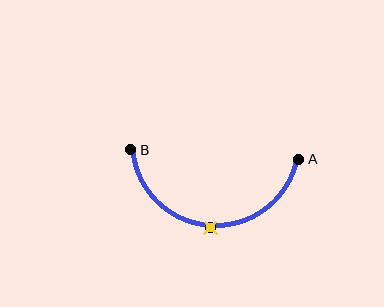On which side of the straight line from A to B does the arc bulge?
The arc bulges below the straight line connecting A and B.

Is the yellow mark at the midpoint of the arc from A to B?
Yes. The yellow mark lies on the arc at equal arc-length from both A and B — it is the arc midpoint.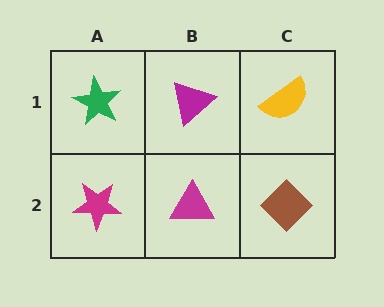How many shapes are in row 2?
3 shapes.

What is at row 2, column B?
A magenta triangle.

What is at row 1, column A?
A green star.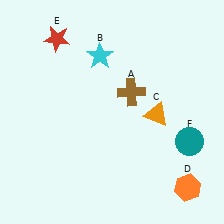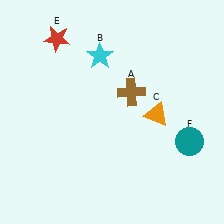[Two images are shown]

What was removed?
The orange hexagon (D) was removed in Image 2.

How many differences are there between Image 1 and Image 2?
There is 1 difference between the two images.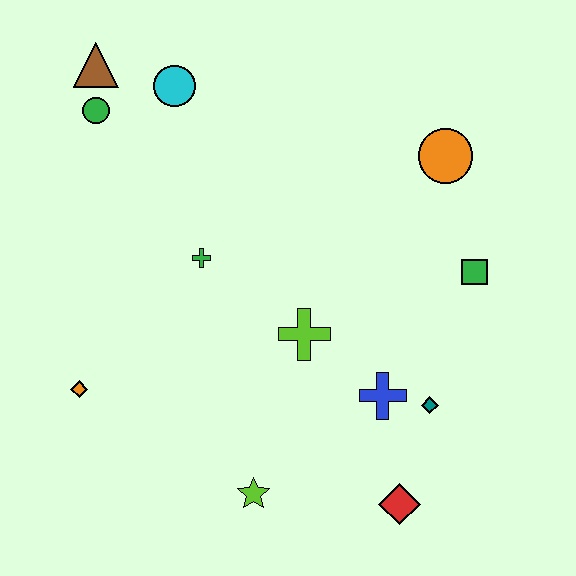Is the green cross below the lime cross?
No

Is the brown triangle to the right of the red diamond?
No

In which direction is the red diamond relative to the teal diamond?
The red diamond is below the teal diamond.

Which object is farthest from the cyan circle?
The red diamond is farthest from the cyan circle.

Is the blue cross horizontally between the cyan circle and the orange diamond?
No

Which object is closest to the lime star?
The red diamond is closest to the lime star.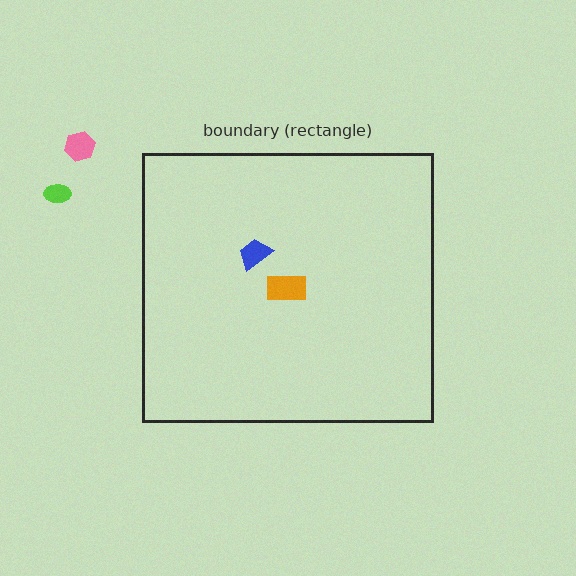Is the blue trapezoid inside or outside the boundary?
Inside.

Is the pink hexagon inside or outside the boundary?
Outside.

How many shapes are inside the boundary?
2 inside, 2 outside.